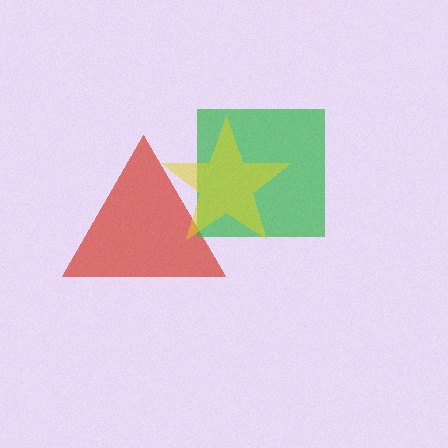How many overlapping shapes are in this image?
There are 3 overlapping shapes in the image.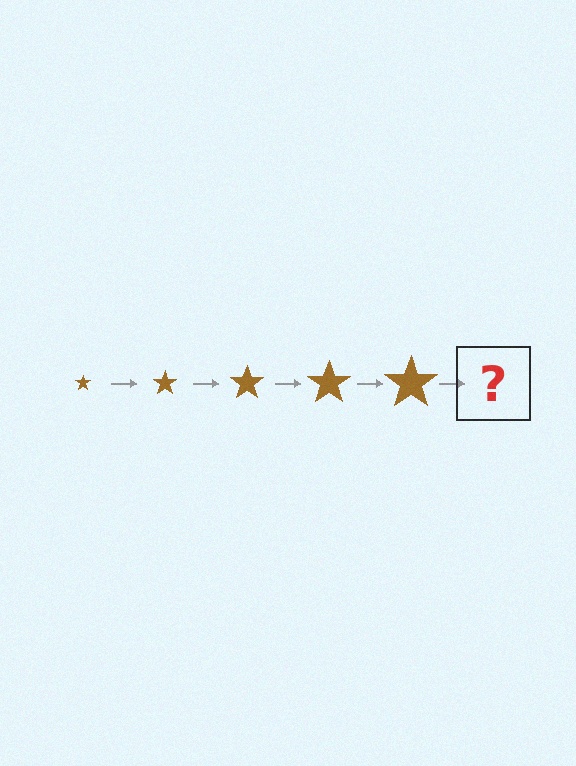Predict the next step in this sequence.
The next step is a brown star, larger than the previous one.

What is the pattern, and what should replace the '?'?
The pattern is that the star gets progressively larger each step. The '?' should be a brown star, larger than the previous one.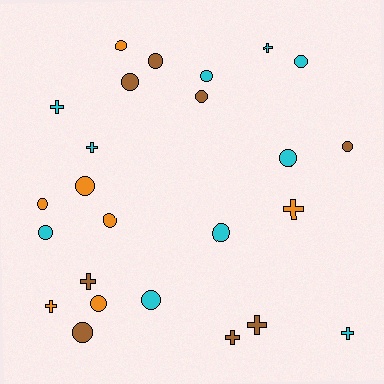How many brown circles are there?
There are 5 brown circles.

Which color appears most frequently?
Cyan, with 10 objects.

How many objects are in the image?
There are 25 objects.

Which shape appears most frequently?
Circle, with 16 objects.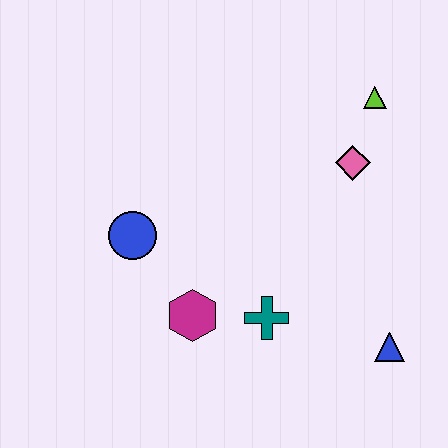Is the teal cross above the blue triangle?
Yes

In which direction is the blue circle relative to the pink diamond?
The blue circle is to the left of the pink diamond.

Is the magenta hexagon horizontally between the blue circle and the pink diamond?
Yes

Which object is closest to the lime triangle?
The pink diamond is closest to the lime triangle.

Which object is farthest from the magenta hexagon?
The lime triangle is farthest from the magenta hexagon.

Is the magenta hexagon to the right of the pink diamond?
No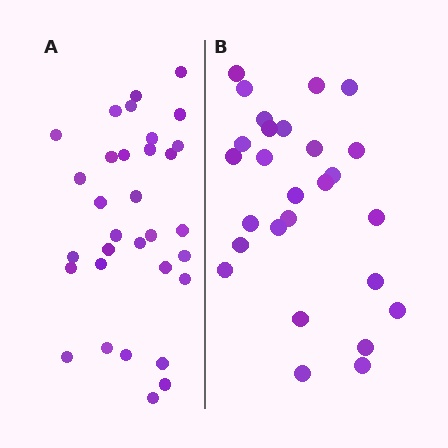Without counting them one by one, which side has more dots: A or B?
Region A (the left region) has more dots.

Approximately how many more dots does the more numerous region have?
Region A has about 5 more dots than region B.